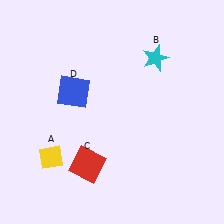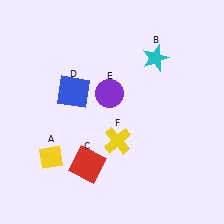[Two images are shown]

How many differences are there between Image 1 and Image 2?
There are 2 differences between the two images.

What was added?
A purple circle (E), a yellow cross (F) were added in Image 2.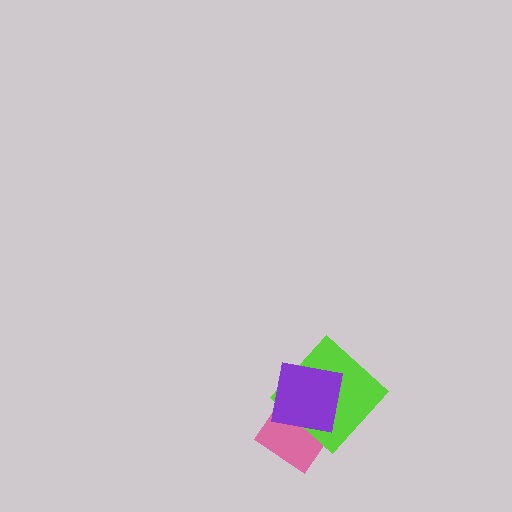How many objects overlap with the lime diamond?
2 objects overlap with the lime diamond.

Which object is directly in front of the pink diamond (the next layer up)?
The lime diamond is directly in front of the pink diamond.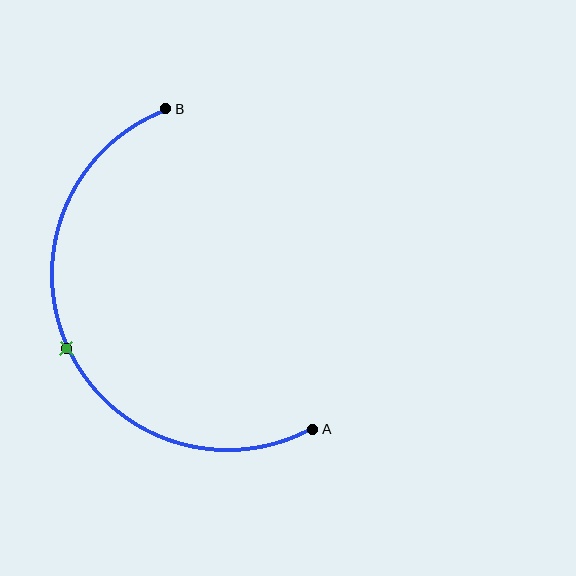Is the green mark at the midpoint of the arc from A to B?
Yes. The green mark lies on the arc at equal arc-length from both A and B — it is the arc midpoint.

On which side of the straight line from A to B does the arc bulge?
The arc bulges to the left of the straight line connecting A and B.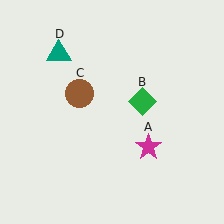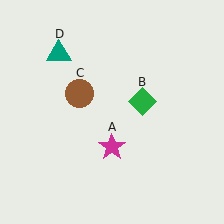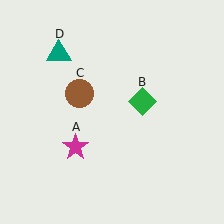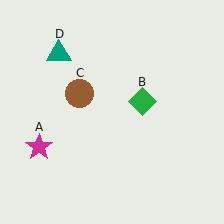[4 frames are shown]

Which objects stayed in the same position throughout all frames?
Green diamond (object B) and brown circle (object C) and teal triangle (object D) remained stationary.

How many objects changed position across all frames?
1 object changed position: magenta star (object A).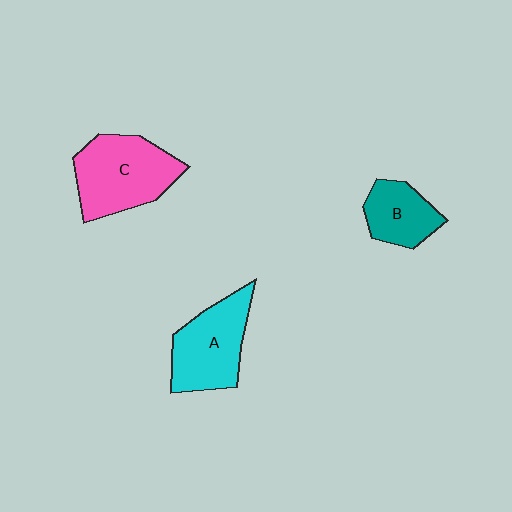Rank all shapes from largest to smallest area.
From largest to smallest: C (pink), A (cyan), B (teal).